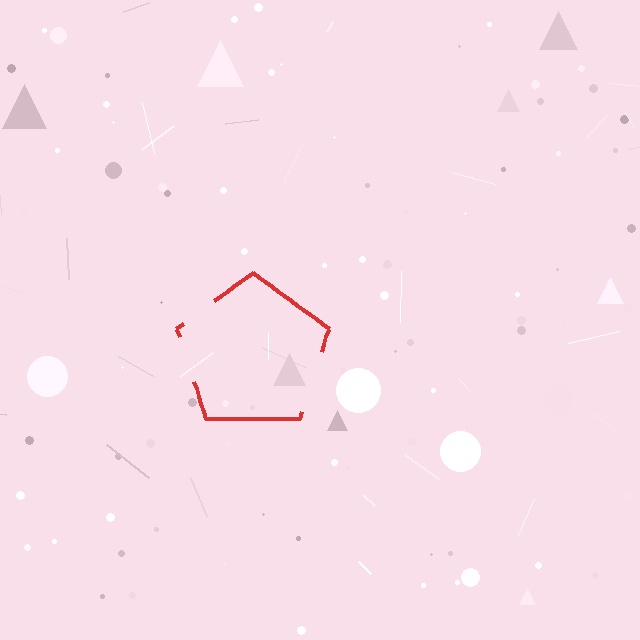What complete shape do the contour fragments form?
The contour fragments form a pentagon.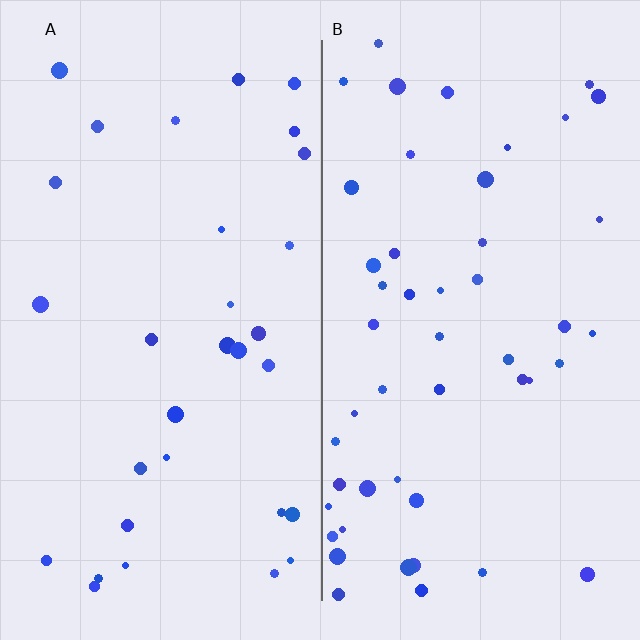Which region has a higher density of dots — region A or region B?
B (the right).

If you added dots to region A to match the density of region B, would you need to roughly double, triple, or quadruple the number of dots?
Approximately double.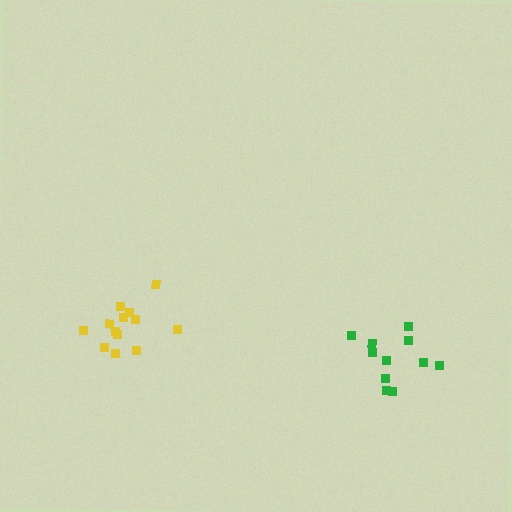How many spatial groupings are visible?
There are 2 spatial groupings.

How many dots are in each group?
Group 1: 11 dots, Group 2: 13 dots (24 total).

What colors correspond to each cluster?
The clusters are colored: green, yellow.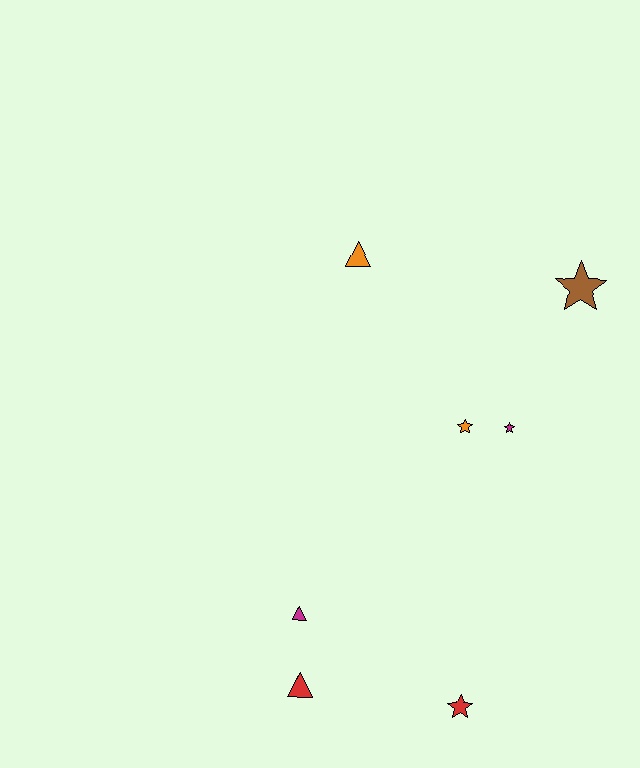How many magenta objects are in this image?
There are 2 magenta objects.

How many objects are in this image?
There are 7 objects.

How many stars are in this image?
There are 4 stars.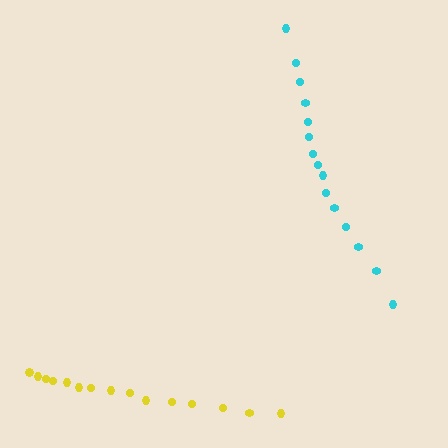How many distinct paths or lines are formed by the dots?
There are 2 distinct paths.